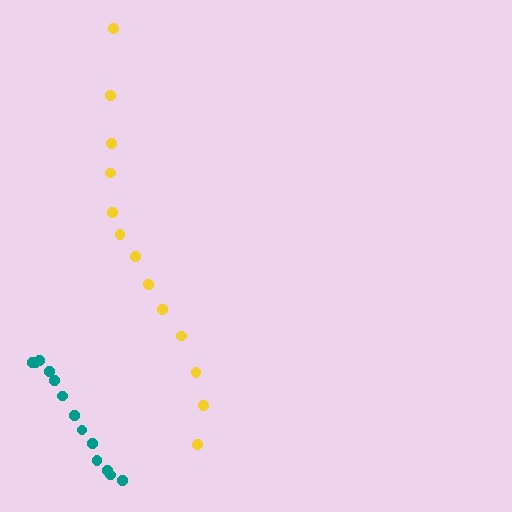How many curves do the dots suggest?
There are 2 distinct paths.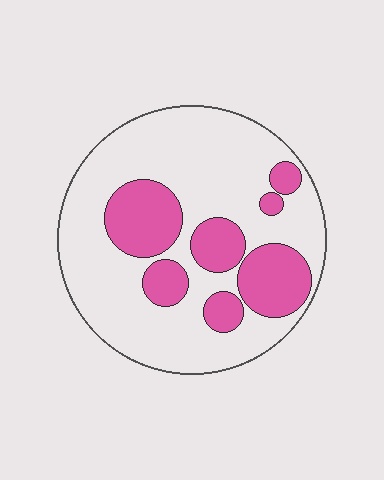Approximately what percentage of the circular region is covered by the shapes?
Approximately 30%.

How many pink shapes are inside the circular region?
7.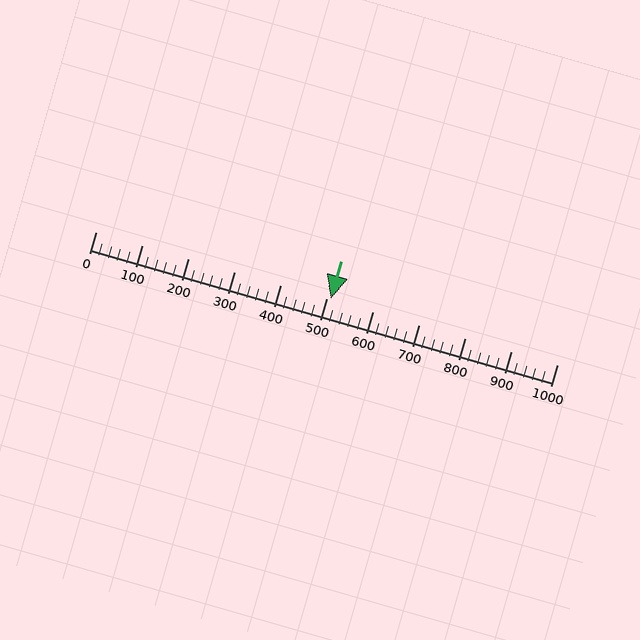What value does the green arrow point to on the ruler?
The green arrow points to approximately 510.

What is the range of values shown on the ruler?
The ruler shows values from 0 to 1000.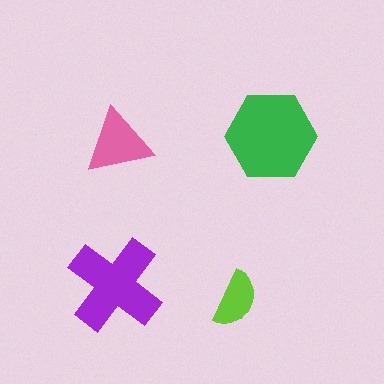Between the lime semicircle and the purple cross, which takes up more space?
The purple cross.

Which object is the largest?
The green hexagon.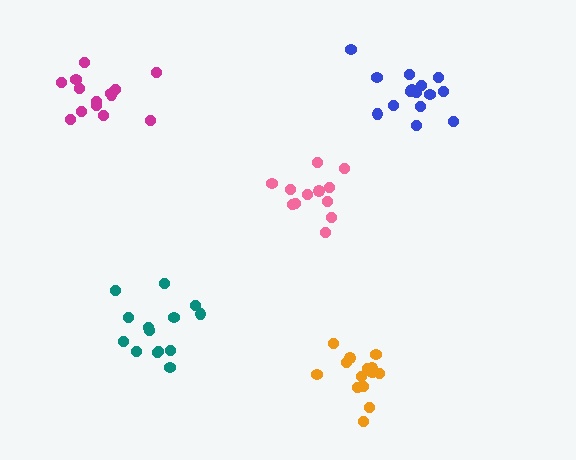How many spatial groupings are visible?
There are 5 spatial groupings.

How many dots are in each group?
Group 1: 14 dots, Group 2: 12 dots, Group 3: 15 dots, Group 4: 14 dots, Group 5: 15 dots (70 total).